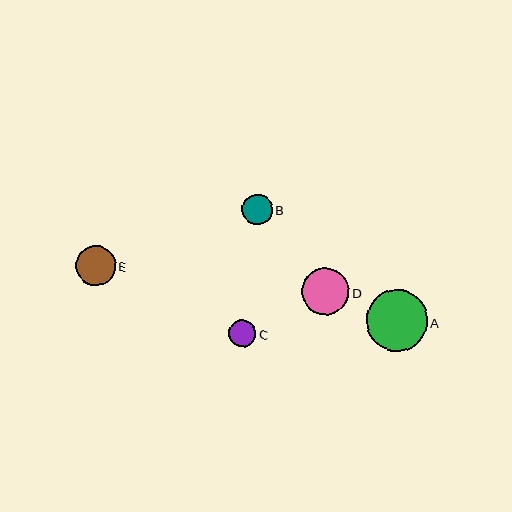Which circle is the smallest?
Circle C is the smallest with a size of approximately 27 pixels.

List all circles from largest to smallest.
From largest to smallest: A, D, E, B, C.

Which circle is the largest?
Circle A is the largest with a size of approximately 61 pixels.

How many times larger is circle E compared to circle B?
Circle E is approximately 1.3 times the size of circle B.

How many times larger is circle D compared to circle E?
Circle D is approximately 1.2 times the size of circle E.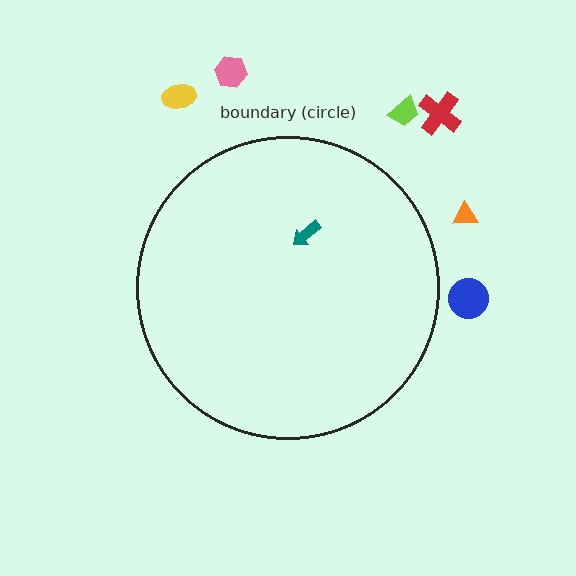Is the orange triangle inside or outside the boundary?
Outside.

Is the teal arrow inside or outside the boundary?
Inside.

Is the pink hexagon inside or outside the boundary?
Outside.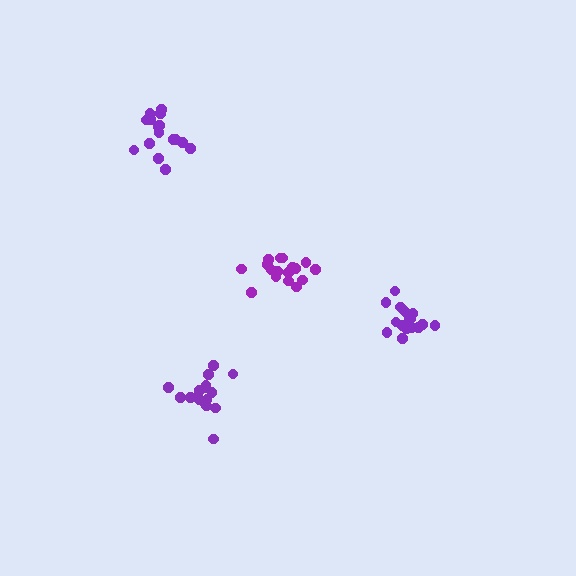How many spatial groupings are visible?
There are 4 spatial groupings.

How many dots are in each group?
Group 1: 17 dots, Group 2: 16 dots, Group 3: 17 dots, Group 4: 17 dots (67 total).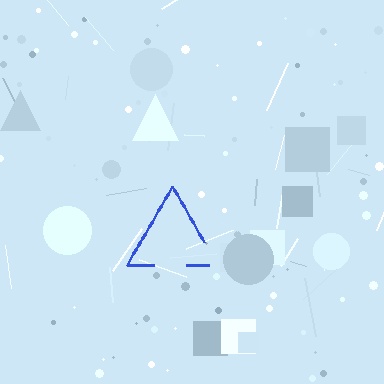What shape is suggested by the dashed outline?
The dashed outline suggests a triangle.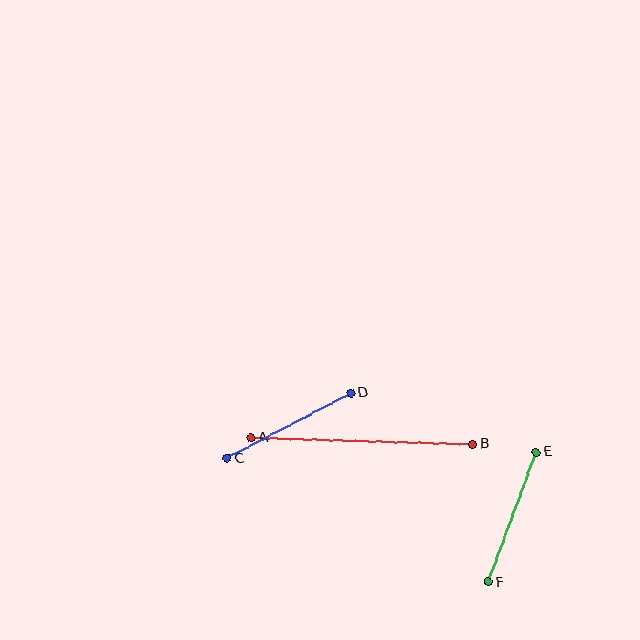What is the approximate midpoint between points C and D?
The midpoint is at approximately (289, 426) pixels.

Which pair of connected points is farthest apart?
Points A and B are farthest apart.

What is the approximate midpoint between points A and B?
The midpoint is at approximately (362, 441) pixels.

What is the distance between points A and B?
The distance is approximately 222 pixels.